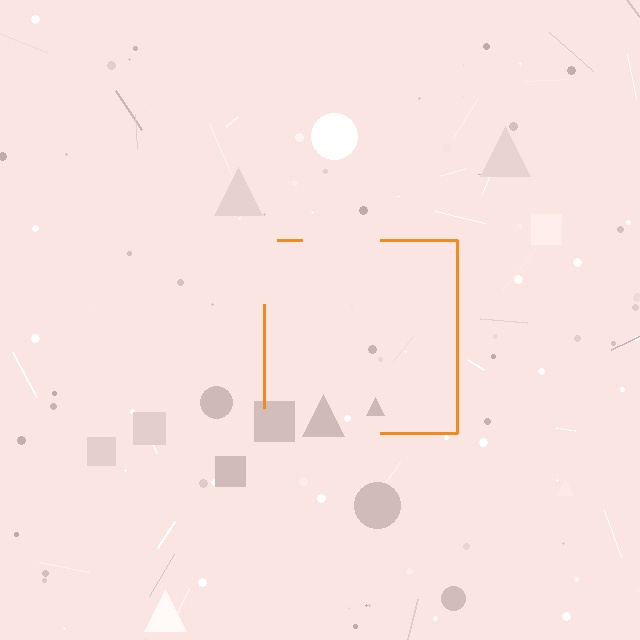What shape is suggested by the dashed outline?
The dashed outline suggests a square.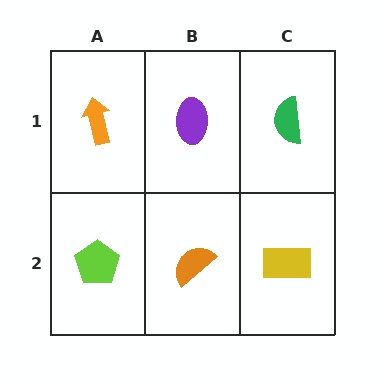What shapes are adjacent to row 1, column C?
A yellow rectangle (row 2, column C), a purple ellipse (row 1, column B).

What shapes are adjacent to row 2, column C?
A green semicircle (row 1, column C), an orange semicircle (row 2, column B).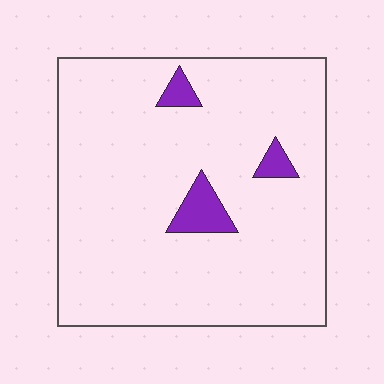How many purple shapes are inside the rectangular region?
3.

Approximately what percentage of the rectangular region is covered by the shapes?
Approximately 5%.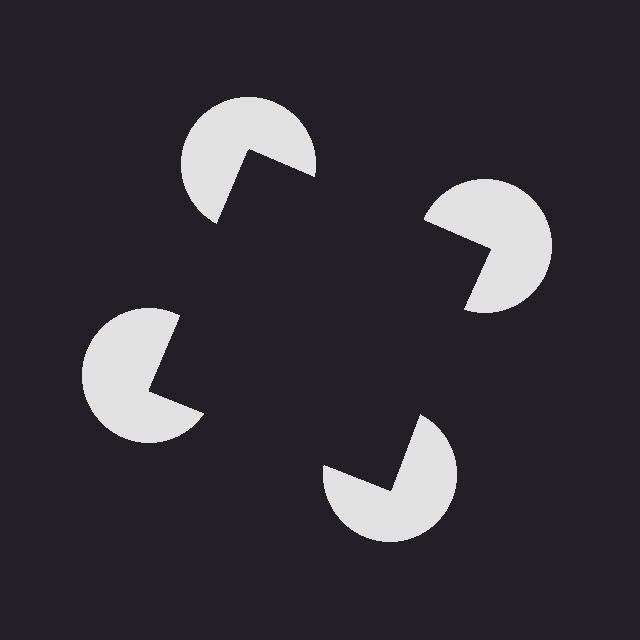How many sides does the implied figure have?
4 sides.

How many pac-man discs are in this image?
There are 4 — one at each vertex of the illusory square.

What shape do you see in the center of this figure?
An illusory square — its edges are inferred from the aligned wedge cuts in the pac-man discs, not physically drawn.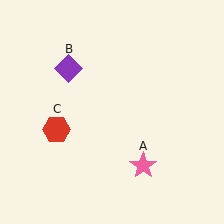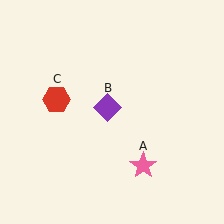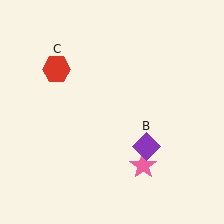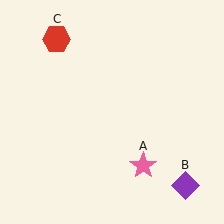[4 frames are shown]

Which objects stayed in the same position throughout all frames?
Pink star (object A) remained stationary.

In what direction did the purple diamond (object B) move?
The purple diamond (object B) moved down and to the right.